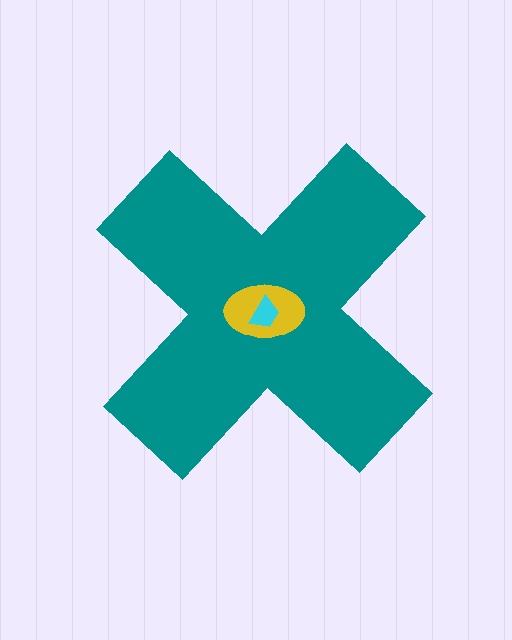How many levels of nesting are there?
3.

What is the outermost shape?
The teal cross.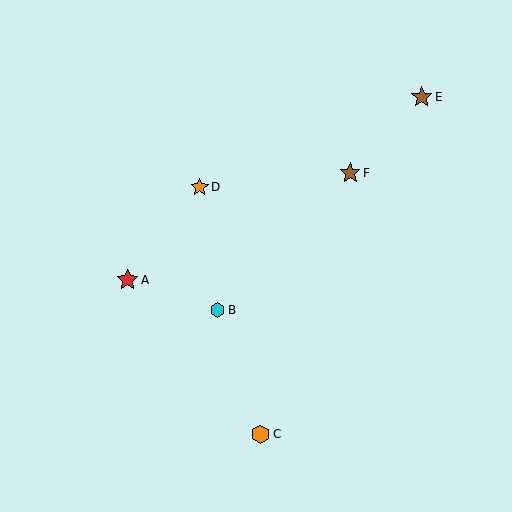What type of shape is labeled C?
Shape C is an orange hexagon.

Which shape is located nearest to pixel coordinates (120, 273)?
The red star (labeled A) at (128, 280) is nearest to that location.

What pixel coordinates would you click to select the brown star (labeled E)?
Click at (422, 97) to select the brown star E.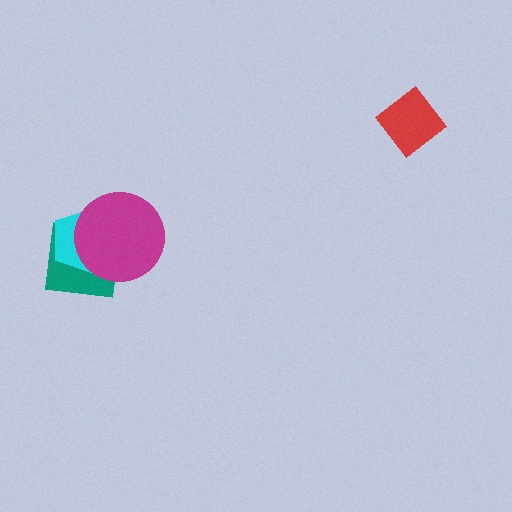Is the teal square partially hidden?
Yes, it is partially covered by another shape.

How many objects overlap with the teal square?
2 objects overlap with the teal square.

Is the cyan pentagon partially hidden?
Yes, it is partially covered by another shape.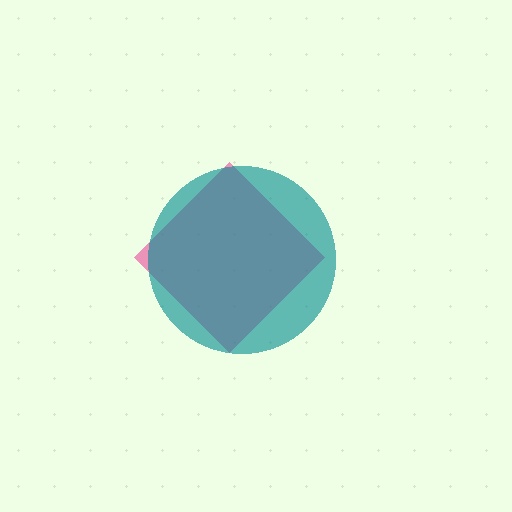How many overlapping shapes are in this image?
There are 2 overlapping shapes in the image.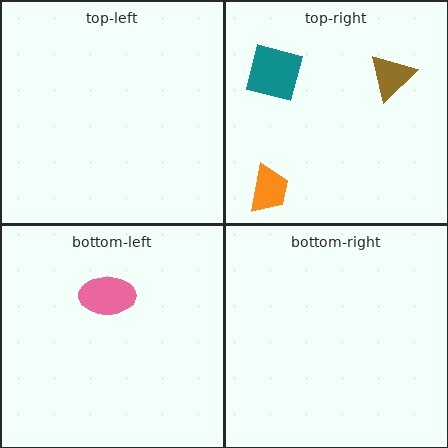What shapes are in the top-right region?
The orange trapezoid, the brown triangle, the teal square.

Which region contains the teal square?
The top-right region.